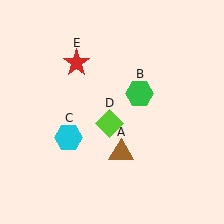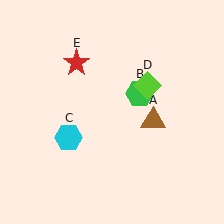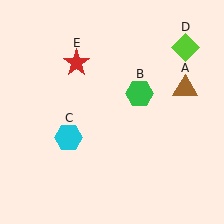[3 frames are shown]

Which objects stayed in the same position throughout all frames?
Green hexagon (object B) and cyan hexagon (object C) and red star (object E) remained stationary.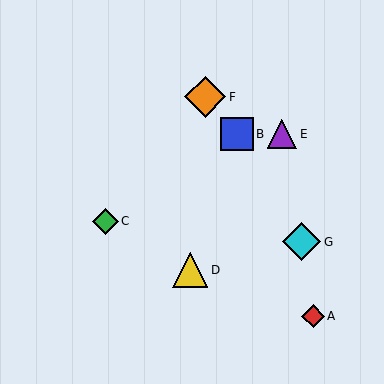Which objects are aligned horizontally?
Objects B, E are aligned horizontally.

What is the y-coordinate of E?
Object E is at y≈134.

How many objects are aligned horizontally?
2 objects (B, E) are aligned horizontally.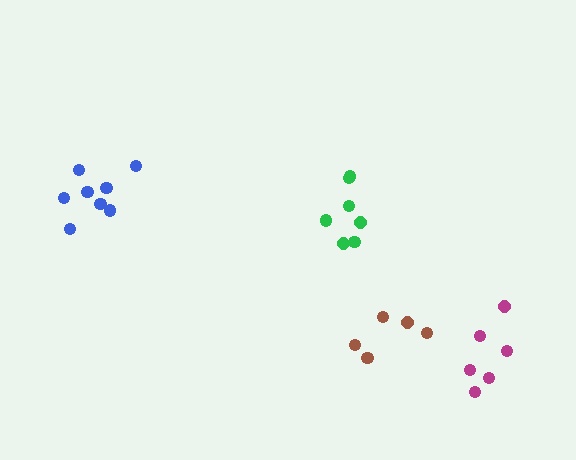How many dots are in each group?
Group 1: 5 dots, Group 2: 8 dots, Group 3: 7 dots, Group 4: 6 dots (26 total).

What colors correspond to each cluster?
The clusters are colored: brown, blue, green, magenta.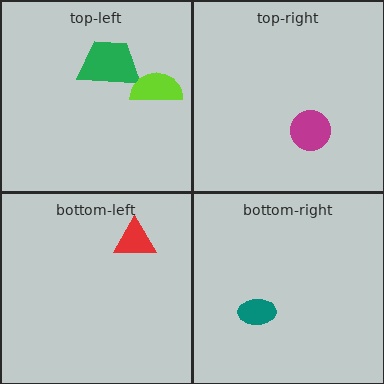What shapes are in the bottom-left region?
The red triangle.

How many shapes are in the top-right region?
1.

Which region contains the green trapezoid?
The top-left region.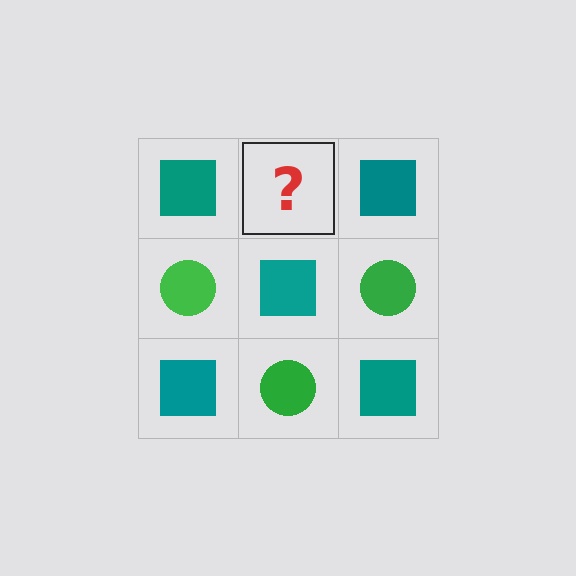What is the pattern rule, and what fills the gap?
The rule is that it alternates teal square and green circle in a checkerboard pattern. The gap should be filled with a green circle.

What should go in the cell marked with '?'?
The missing cell should contain a green circle.